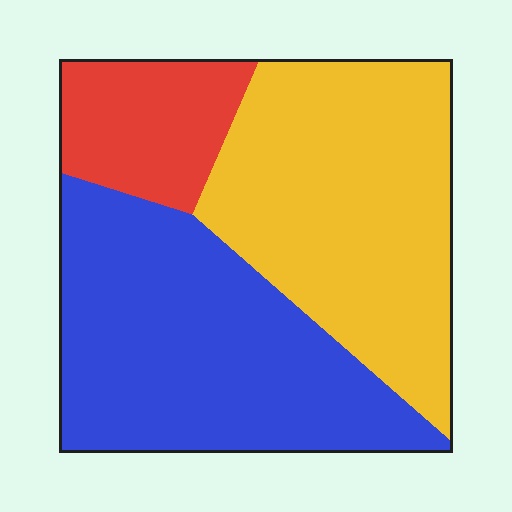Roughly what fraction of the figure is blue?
Blue takes up about two fifths (2/5) of the figure.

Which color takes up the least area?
Red, at roughly 15%.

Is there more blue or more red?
Blue.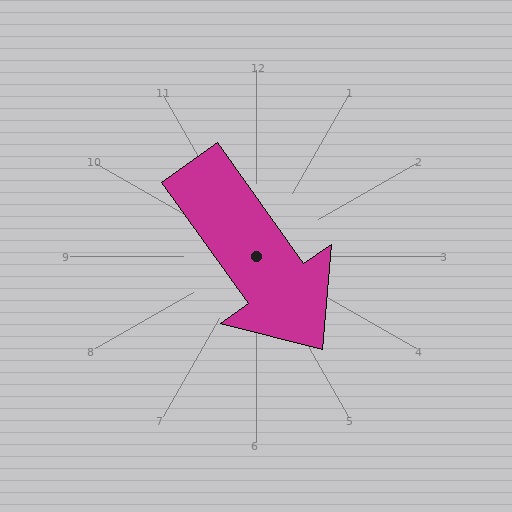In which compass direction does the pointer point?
Southeast.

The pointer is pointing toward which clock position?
Roughly 5 o'clock.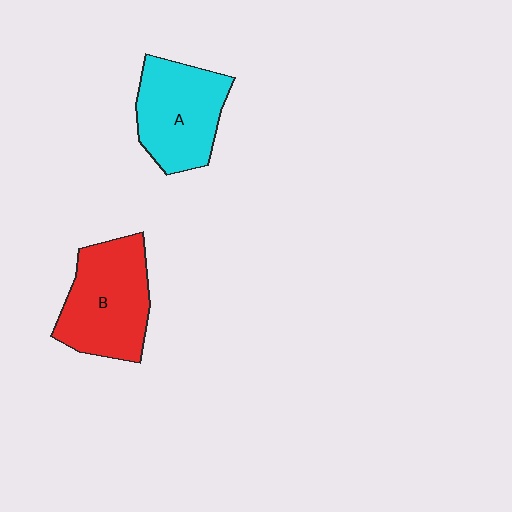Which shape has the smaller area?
Shape A (cyan).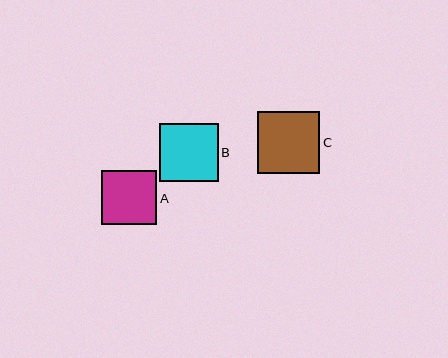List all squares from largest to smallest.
From largest to smallest: C, B, A.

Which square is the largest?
Square C is the largest with a size of approximately 62 pixels.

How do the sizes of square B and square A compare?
Square B and square A are approximately the same size.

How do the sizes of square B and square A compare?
Square B and square A are approximately the same size.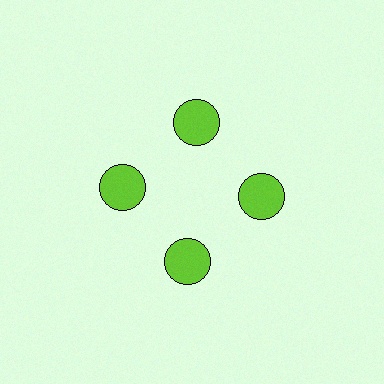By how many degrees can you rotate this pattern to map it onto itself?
The pattern maps onto itself every 90 degrees of rotation.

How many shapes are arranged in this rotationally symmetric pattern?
There are 4 shapes, arranged in 4 groups of 1.